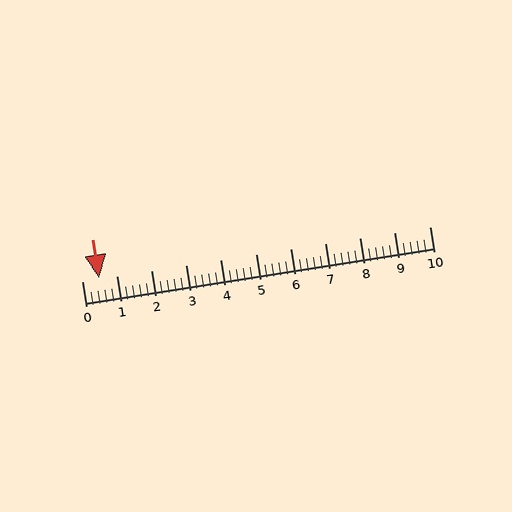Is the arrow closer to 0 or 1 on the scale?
The arrow is closer to 1.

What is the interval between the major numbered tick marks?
The major tick marks are spaced 1 units apart.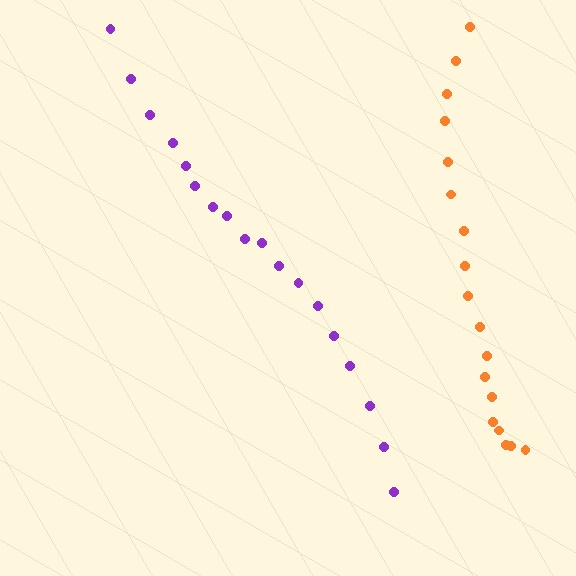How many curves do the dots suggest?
There are 2 distinct paths.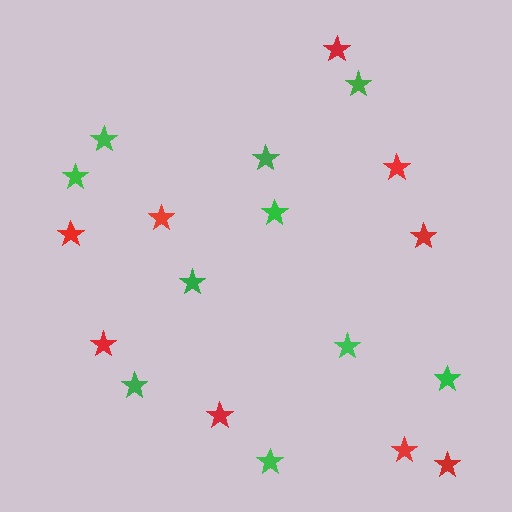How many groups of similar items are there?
There are 2 groups: one group of red stars (9) and one group of green stars (10).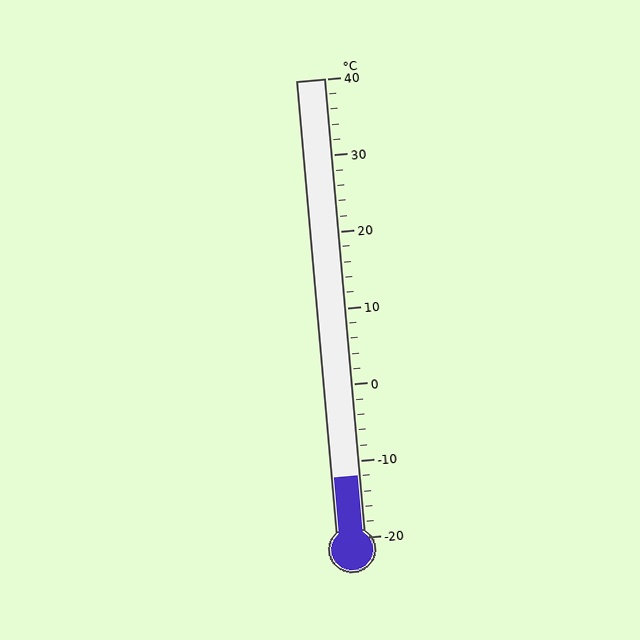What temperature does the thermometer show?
The thermometer shows approximately -12°C.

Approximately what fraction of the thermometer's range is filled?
The thermometer is filled to approximately 15% of its range.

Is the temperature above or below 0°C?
The temperature is below 0°C.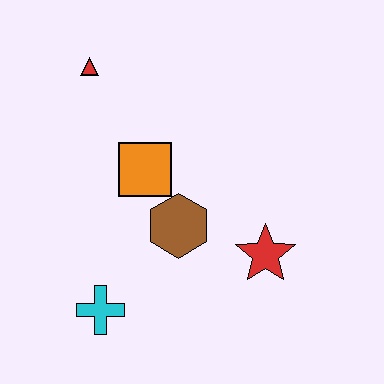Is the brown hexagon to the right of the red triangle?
Yes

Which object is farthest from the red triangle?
The red star is farthest from the red triangle.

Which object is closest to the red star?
The brown hexagon is closest to the red star.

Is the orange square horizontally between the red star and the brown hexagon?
No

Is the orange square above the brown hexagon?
Yes